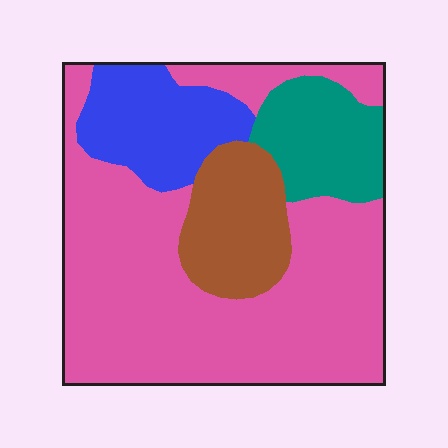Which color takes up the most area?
Pink, at roughly 60%.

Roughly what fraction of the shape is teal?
Teal covers around 15% of the shape.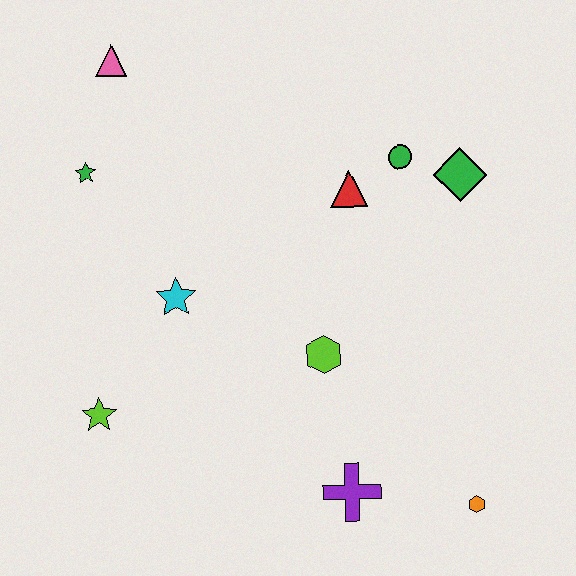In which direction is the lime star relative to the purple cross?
The lime star is to the left of the purple cross.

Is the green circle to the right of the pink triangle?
Yes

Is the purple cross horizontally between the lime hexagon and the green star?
No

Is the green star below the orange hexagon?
No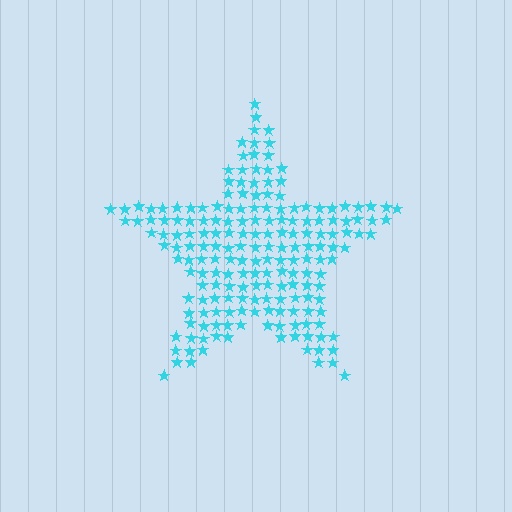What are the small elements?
The small elements are stars.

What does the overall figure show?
The overall figure shows a star.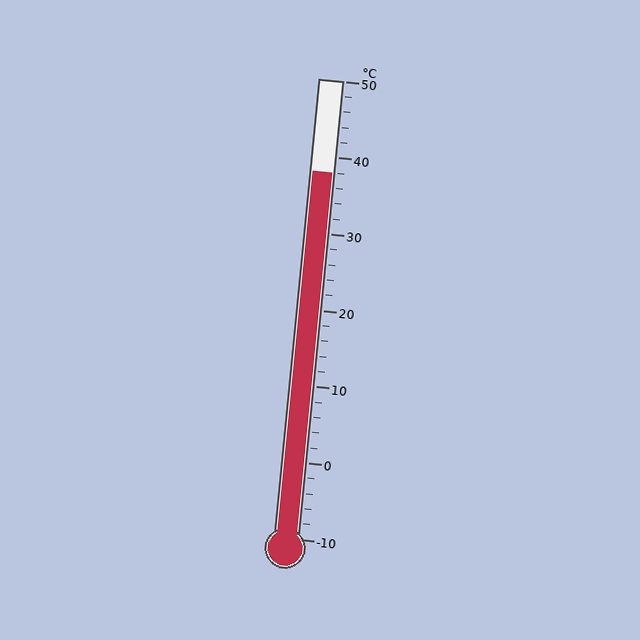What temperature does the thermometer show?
The thermometer shows approximately 38°C.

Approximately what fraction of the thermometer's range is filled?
The thermometer is filled to approximately 80% of its range.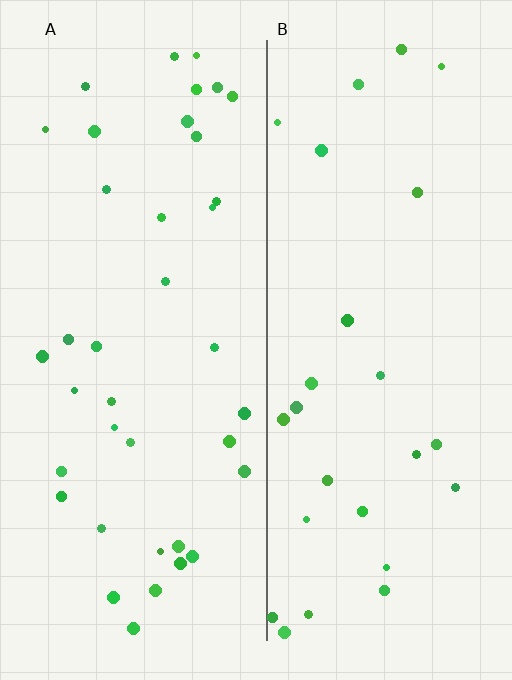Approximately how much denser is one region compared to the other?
Approximately 1.5× — region A over region B.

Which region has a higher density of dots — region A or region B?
A (the left).